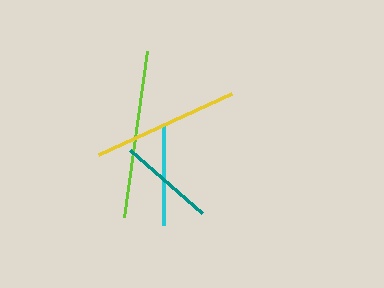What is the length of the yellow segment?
The yellow segment is approximately 146 pixels long.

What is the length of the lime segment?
The lime segment is approximately 167 pixels long.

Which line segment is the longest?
The lime line is the longest at approximately 167 pixels.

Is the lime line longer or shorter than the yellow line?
The lime line is longer than the yellow line.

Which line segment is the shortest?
The teal line is the shortest at approximately 96 pixels.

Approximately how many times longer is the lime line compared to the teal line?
The lime line is approximately 1.7 times the length of the teal line.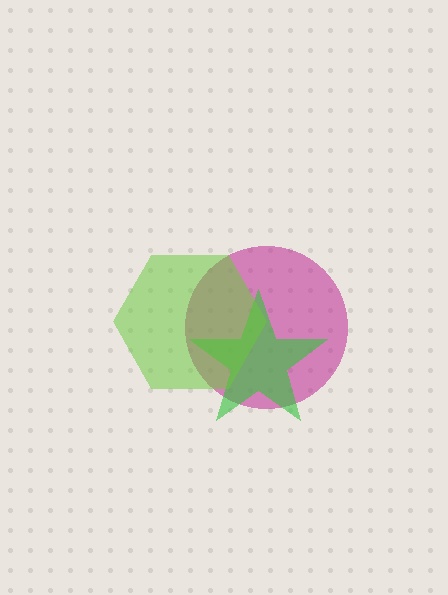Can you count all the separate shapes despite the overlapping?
Yes, there are 3 separate shapes.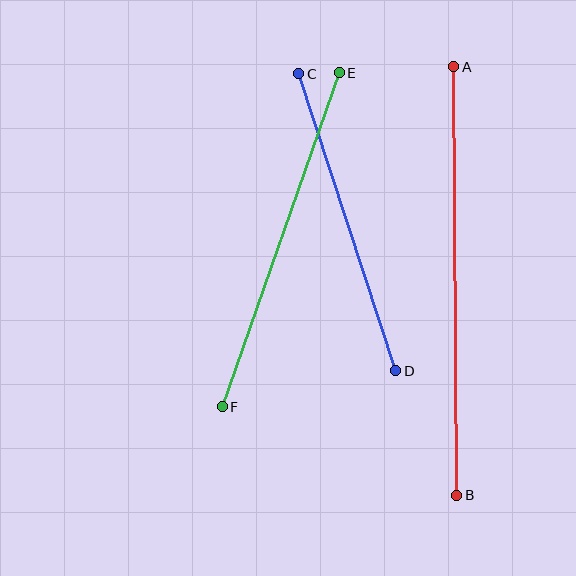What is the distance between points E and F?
The distance is approximately 354 pixels.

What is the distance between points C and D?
The distance is approximately 312 pixels.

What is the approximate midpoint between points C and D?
The midpoint is at approximately (347, 222) pixels.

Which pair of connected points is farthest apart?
Points A and B are farthest apart.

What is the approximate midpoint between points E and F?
The midpoint is at approximately (281, 240) pixels.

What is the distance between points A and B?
The distance is approximately 428 pixels.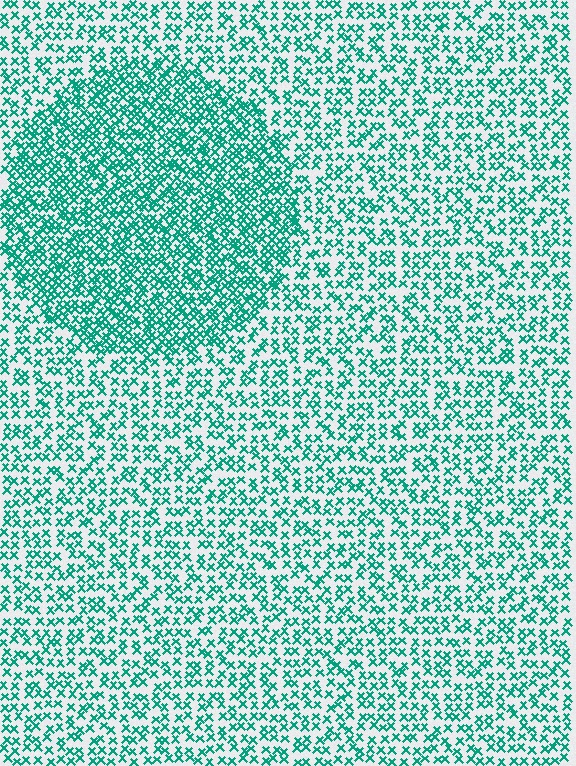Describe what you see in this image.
The image contains small teal elements arranged at two different densities. A circle-shaped region is visible where the elements are more densely packed than the surrounding area.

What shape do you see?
I see a circle.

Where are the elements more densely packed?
The elements are more densely packed inside the circle boundary.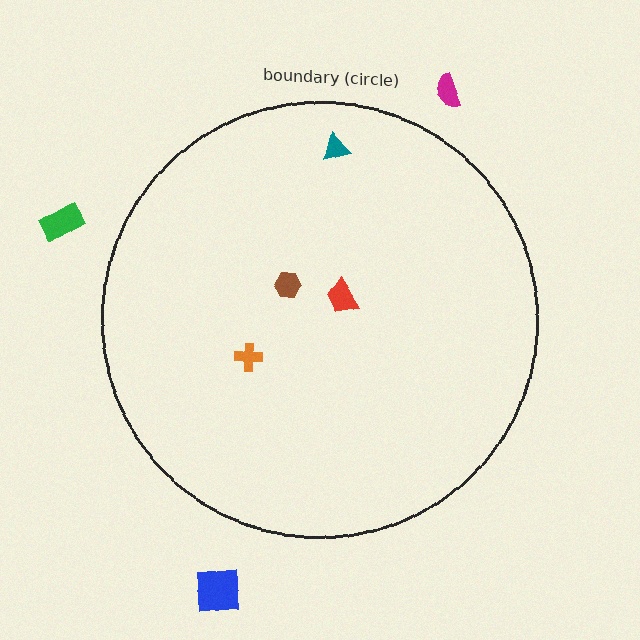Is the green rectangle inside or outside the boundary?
Outside.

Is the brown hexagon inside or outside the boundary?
Inside.